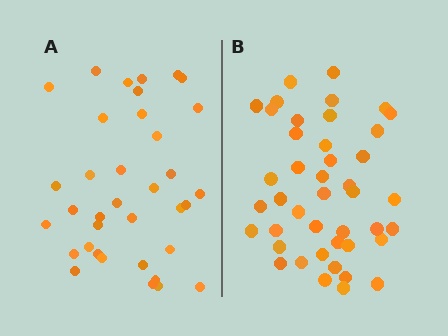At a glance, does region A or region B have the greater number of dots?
Region B (the right region) has more dots.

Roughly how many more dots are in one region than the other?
Region B has roughly 8 or so more dots than region A.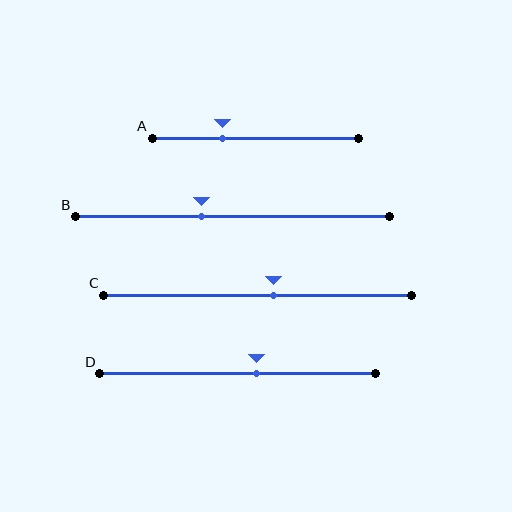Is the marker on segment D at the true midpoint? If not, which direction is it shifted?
No, the marker on segment D is shifted to the right by about 7% of the segment length.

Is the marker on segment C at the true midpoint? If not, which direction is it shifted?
No, the marker on segment C is shifted to the right by about 5% of the segment length.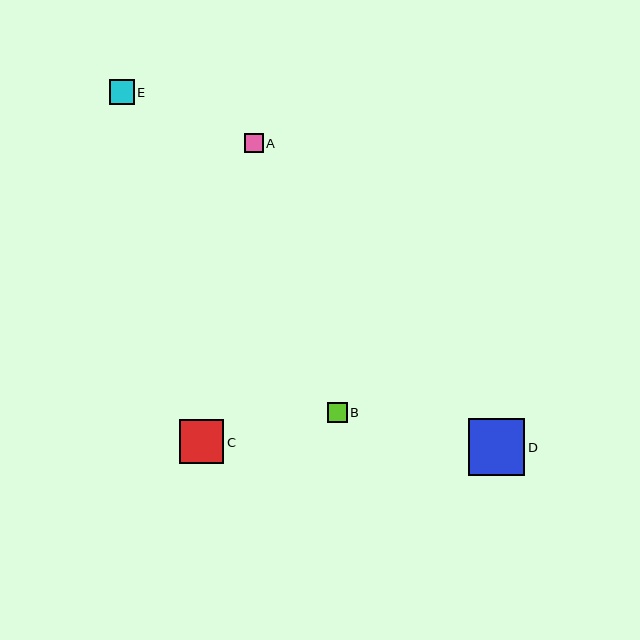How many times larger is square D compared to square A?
Square D is approximately 3.0 times the size of square A.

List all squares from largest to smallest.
From largest to smallest: D, C, E, B, A.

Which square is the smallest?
Square A is the smallest with a size of approximately 19 pixels.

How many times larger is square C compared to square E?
Square C is approximately 1.8 times the size of square E.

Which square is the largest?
Square D is the largest with a size of approximately 56 pixels.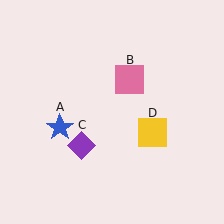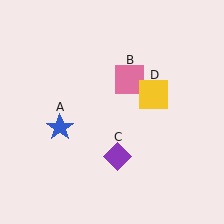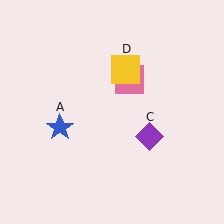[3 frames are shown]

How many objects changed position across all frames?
2 objects changed position: purple diamond (object C), yellow square (object D).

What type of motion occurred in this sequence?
The purple diamond (object C), yellow square (object D) rotated counterclockwise around the center of the scene.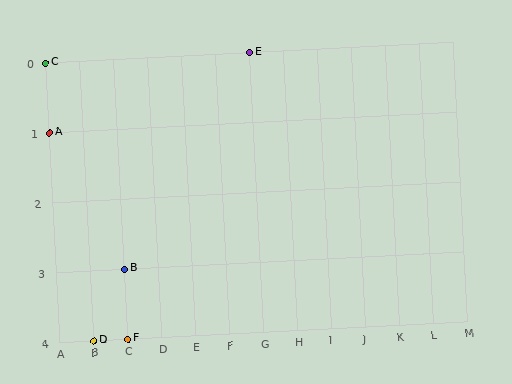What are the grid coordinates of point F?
Point F is at grid coordinates (C, 4).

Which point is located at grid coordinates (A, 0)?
Point C is at (A, 0).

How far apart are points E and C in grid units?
Points E and C are 6 columns apart.